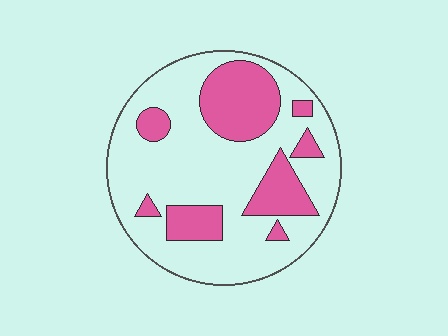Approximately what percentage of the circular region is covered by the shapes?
Approximately 30%.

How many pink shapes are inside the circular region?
8.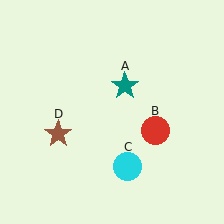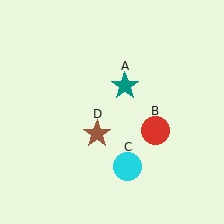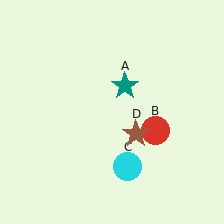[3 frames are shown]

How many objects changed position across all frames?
1 object changed position: brown star (object D).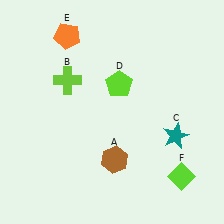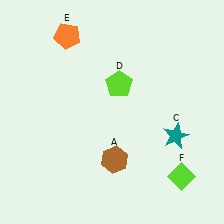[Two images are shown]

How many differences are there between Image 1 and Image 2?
There is 1 difference between the two images.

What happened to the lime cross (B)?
The lime cross (B) was removed in Image 2. It was in the top-left area of Image 1.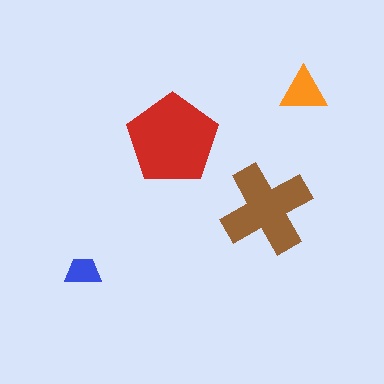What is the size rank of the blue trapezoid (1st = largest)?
4th.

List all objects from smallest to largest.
The blue trapezoid, the orange triangle, the brown cross, the red pentagon.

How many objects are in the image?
There are 4 objects in the image.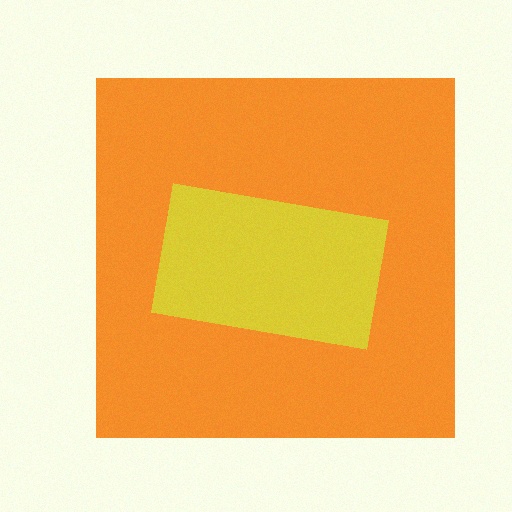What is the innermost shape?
The yellow rectangle.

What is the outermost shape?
The orange square.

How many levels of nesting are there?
2.